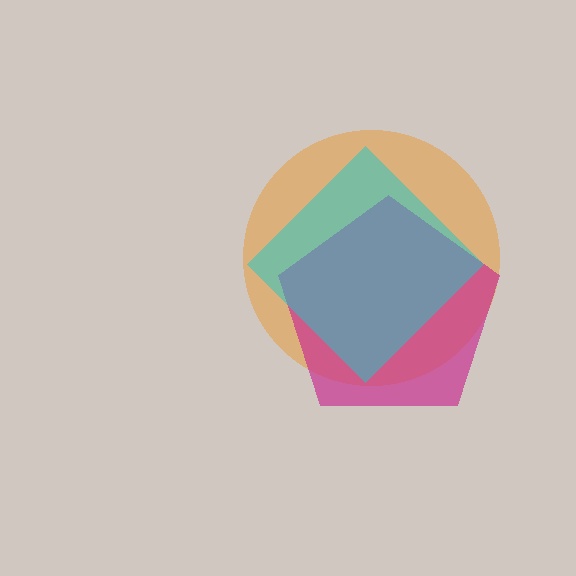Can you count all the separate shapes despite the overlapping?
Yes, there are 3 separate shapes.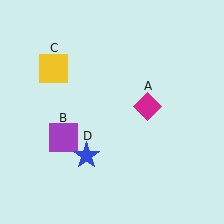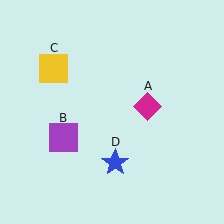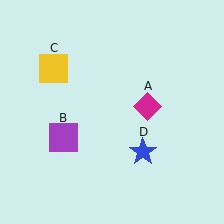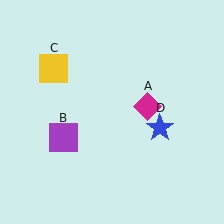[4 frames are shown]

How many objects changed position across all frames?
1 object changed position: blue star (object D).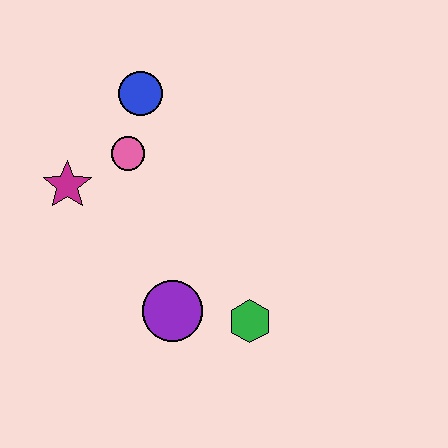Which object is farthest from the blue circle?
The green hexagon is farthest from the blue circle.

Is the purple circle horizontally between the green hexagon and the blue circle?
Yes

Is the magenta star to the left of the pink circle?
Yes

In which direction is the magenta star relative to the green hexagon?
The magenta star is to the left of the green hexagon.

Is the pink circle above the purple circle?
Yes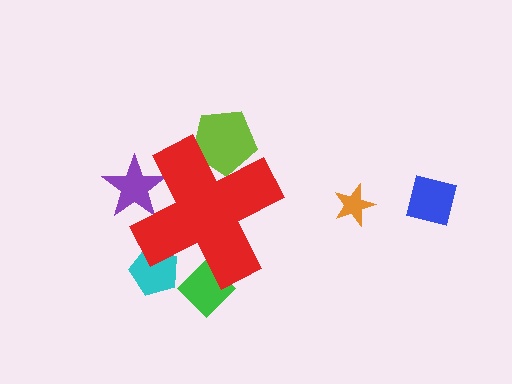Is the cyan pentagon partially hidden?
Yes, the cyan pentagon is partially hidden behind the red cross.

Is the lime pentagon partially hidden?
Yes, the lime pentagon is partially hidden behind the red cross.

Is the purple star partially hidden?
Yes, the purple star is partially hidden behind the red cross.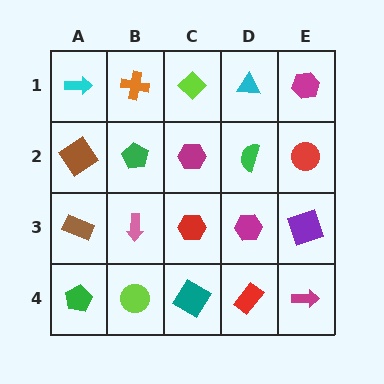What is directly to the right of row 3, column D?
A purple square.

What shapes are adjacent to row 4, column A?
A brown rectangle (row 3, column A), a lime circle (row 4, column B).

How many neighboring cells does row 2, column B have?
4.